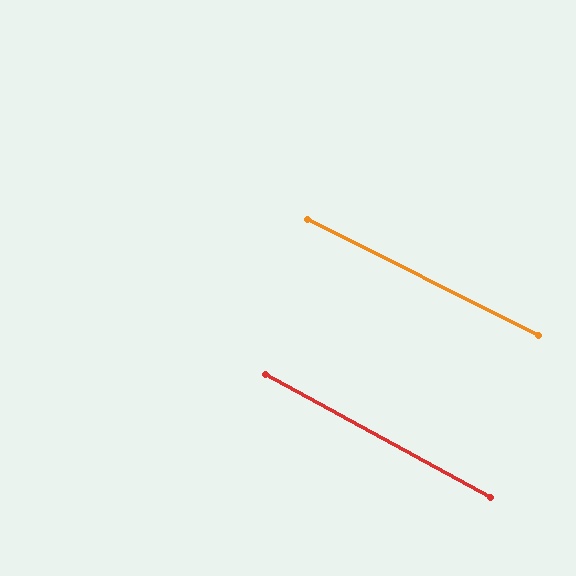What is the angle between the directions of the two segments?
Approximately 2 degrees.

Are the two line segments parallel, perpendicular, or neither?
Parallel — their directions differ by only 1.9°.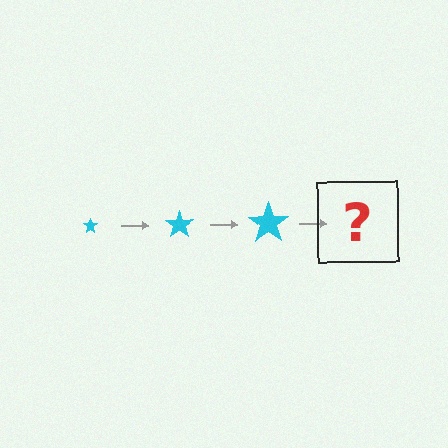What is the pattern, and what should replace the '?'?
The pattern is that the star gets progressively larger each step. The '?' should be a cyan star, larger than the previous one.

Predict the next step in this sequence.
The next step is a cyan star, larger than the previous one.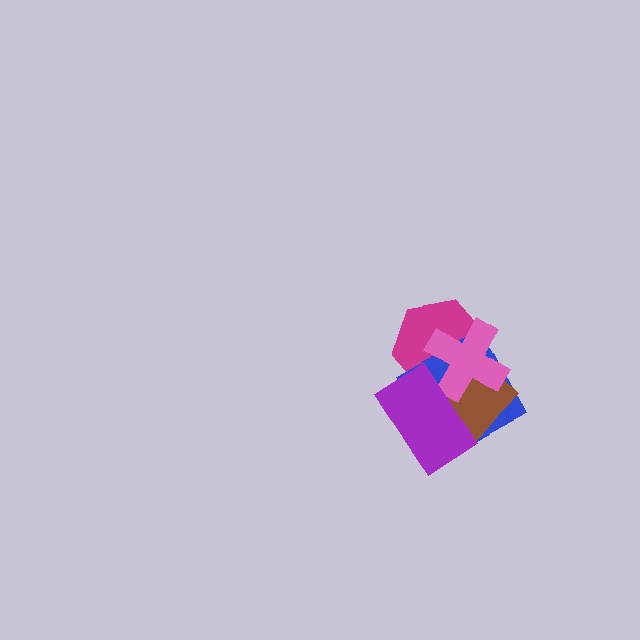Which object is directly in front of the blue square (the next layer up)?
The brown diamond is directly in front of the blue square.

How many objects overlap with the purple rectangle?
4 objects overlap with the purple rectangle.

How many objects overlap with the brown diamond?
4 objects overlap with the brown diamond.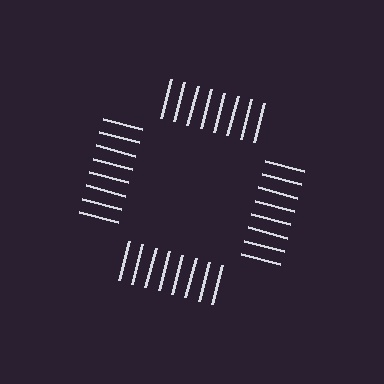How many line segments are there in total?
32 — 8 along each of the 4 edges.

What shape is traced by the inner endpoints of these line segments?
An illusory square — the line segments terminate on its edges but no continuous stroke is drawn.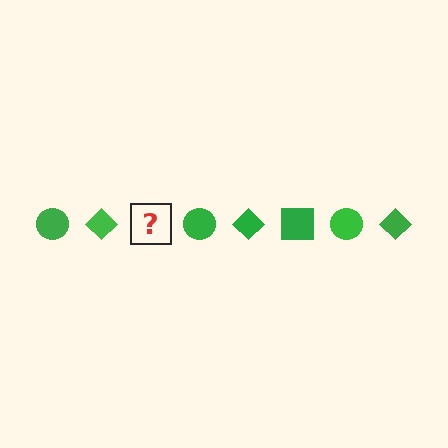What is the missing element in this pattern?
The missing element is a green square.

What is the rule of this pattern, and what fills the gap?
The rule is that the pattern cycles through circle, diamond, square shapes in green. The gap should be filled with a green square.